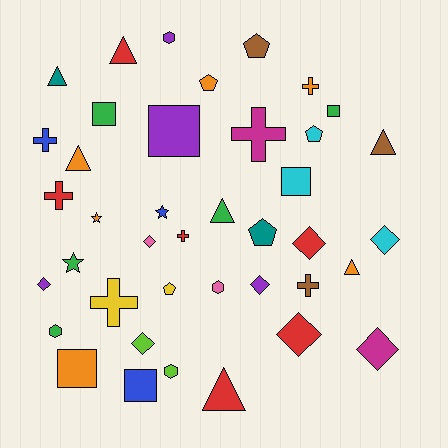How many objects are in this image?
There are 40 objects.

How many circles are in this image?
There are no circles.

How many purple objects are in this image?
There are 4 purple objects.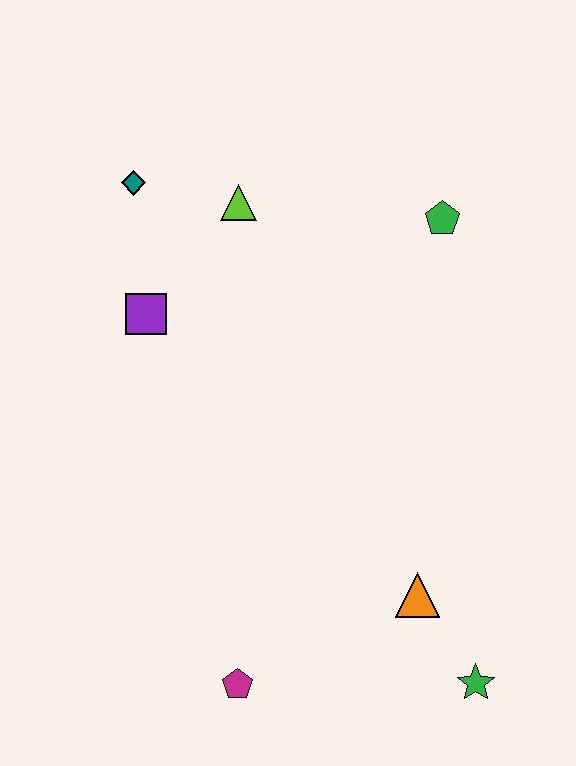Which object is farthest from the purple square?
The green star is farthest from the purple square.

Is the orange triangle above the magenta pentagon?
Yes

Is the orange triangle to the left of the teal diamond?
No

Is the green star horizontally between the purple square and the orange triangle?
No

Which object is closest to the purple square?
The teal diamond is closest to the purple square.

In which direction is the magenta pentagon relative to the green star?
The magenta pentagon is to the left of the green star.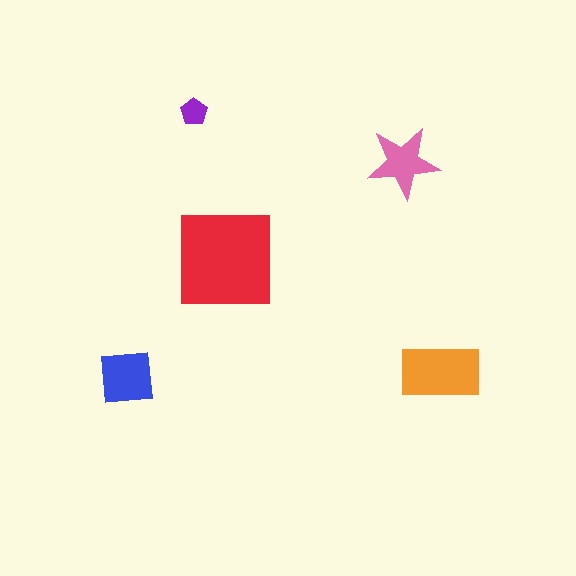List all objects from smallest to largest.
The purple pentagon, the pink star, the blue square, the orange rectangle, the red square.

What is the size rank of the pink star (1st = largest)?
4th.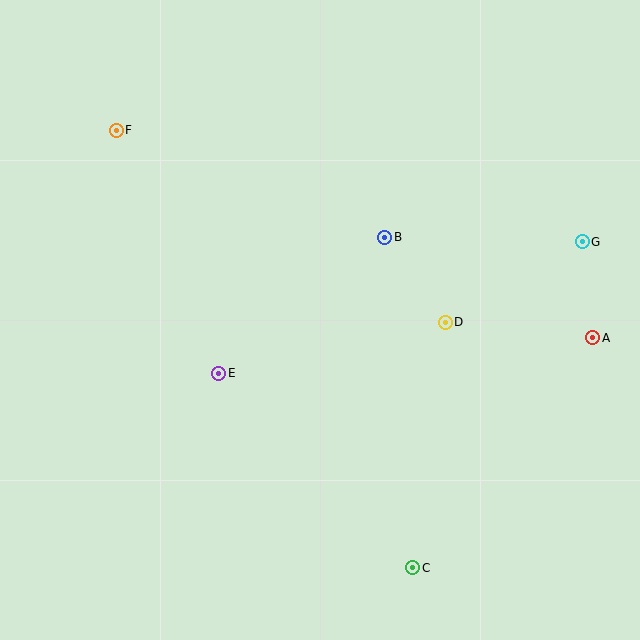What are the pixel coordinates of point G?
Point G is at (582, 242).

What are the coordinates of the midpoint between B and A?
The midpoint between B and A is at (489, 287).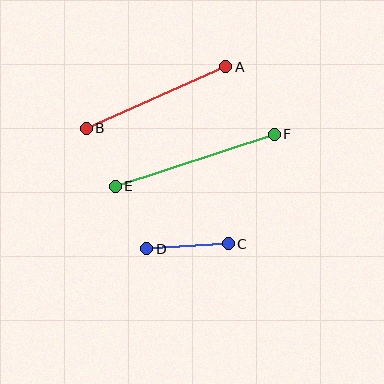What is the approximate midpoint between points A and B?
The midpoint is at approximately (156, 98) pixels.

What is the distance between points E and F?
The distance is approximately 167 pixels.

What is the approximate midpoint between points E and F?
The midpoint is at approximately (195, 160) pixels.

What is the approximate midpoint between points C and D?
The midpoint is at approximately (188, 246) pixels.